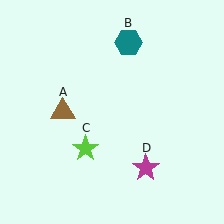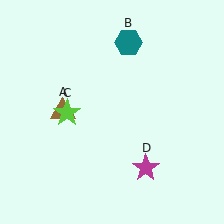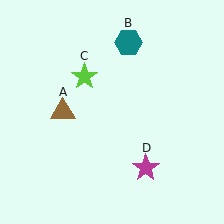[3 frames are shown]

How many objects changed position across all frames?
1 object changed position: lime star (object C).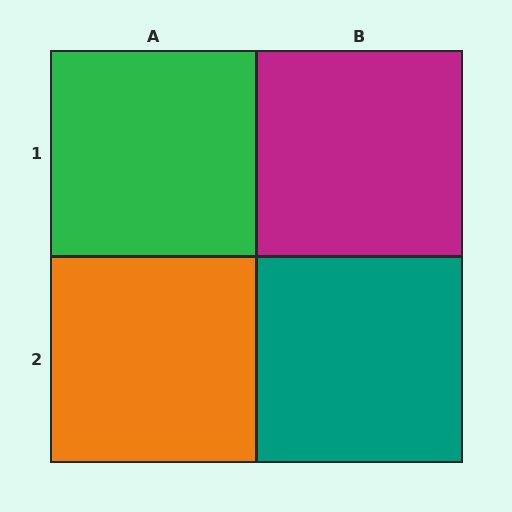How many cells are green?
1 cell is green.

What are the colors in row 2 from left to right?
Orange, teal.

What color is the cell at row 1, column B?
Magenta.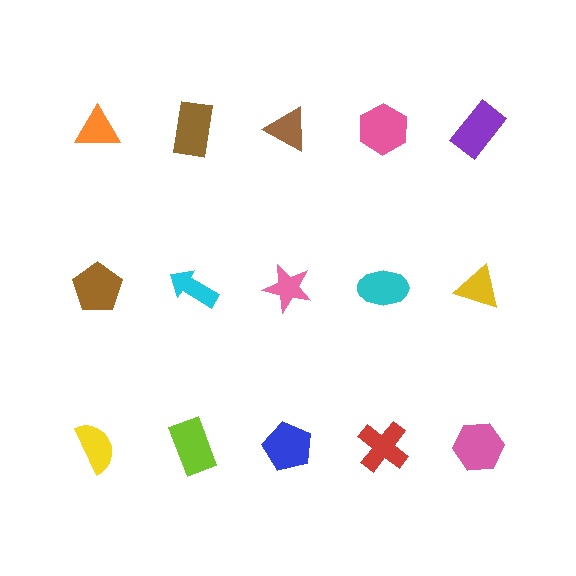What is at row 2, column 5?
A yellow triangle.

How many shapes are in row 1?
5 shapes.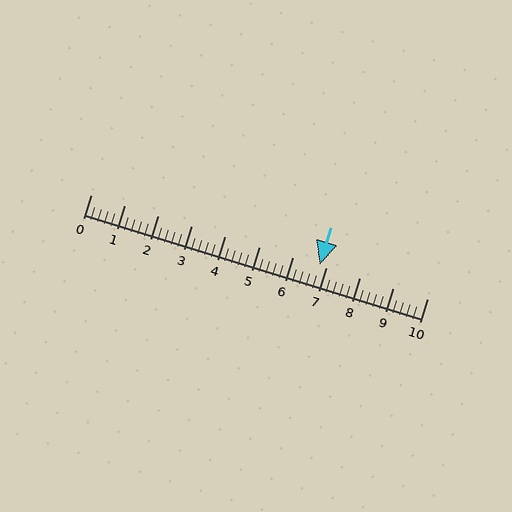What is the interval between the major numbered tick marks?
The major tick marks are spaced 1 units apart.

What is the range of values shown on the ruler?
The ruler shows values from 0 to 10.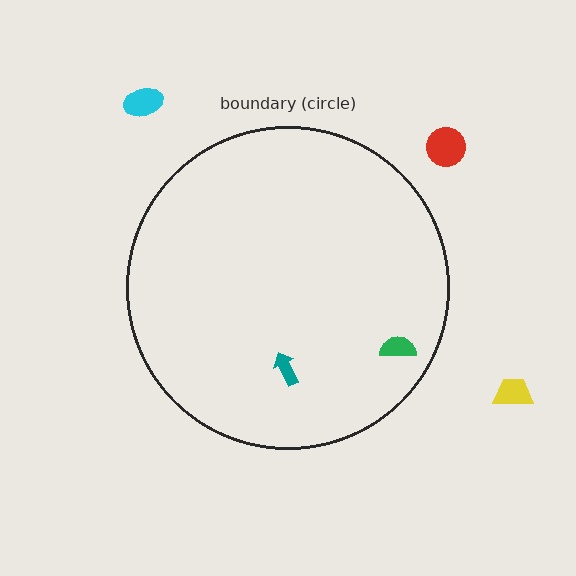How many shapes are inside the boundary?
2 inside, 3 outside.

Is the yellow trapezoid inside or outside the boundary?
Outside.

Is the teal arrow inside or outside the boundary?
Inside.